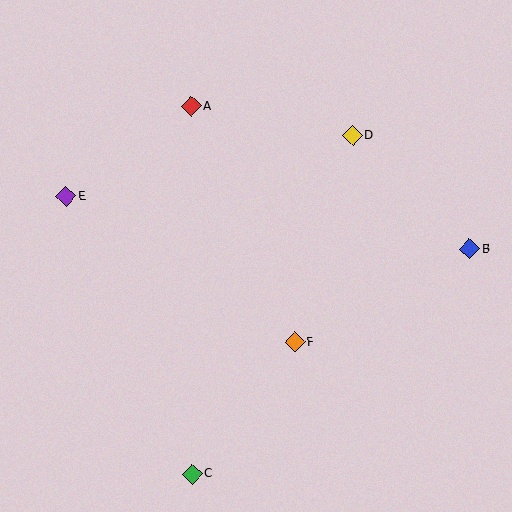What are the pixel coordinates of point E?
Point E is at (66, 197).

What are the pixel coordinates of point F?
Point F is at (295, 342).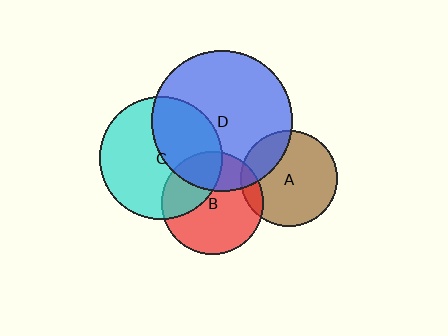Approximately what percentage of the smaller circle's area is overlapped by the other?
Approximately 40%.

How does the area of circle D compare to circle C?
Approximately 1.3 times.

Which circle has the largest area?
Circle D (blue).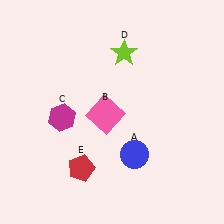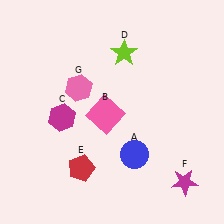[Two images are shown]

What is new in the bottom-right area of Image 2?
A magenta star (F) was added in the bottom-right area of Image 2.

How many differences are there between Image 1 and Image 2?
There are 2 differences between the two images.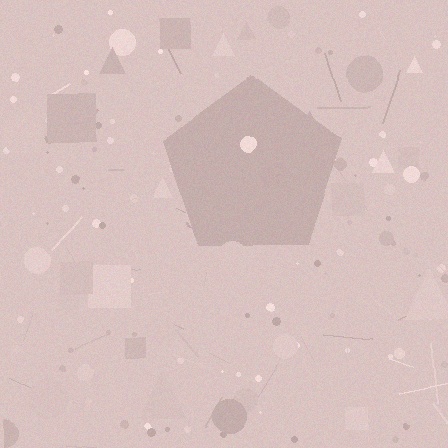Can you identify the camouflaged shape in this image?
The camouflaged shape is a pentagon.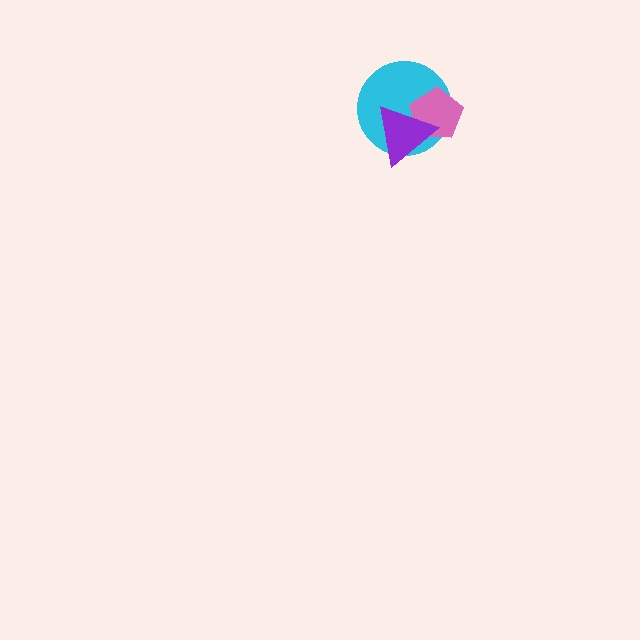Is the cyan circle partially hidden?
Yes, it is partially covered by another shape.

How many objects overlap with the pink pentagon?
2 objects overlap with the pink pentagon.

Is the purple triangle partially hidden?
No, no other shape covers it.